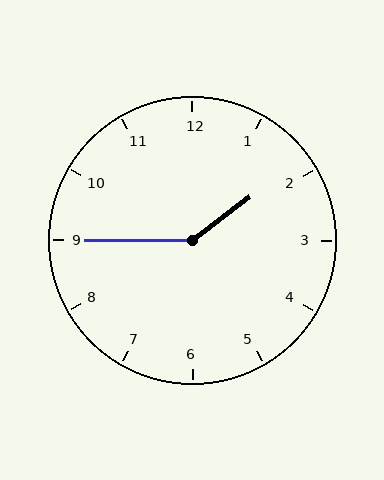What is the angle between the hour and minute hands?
Approximately 142 degrees.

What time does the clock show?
1:45.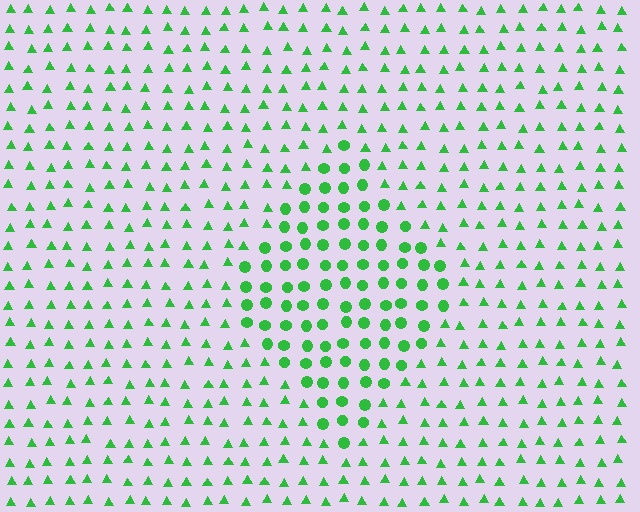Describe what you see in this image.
The image is filled with small green elements arranged in a uniform grid. A diamond-shaped region contains circles, while the surrounding area contains triangles. The boundary is defined purely by the change in element shape.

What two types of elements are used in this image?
The image uses circles inside the diamond region and triangles outside it.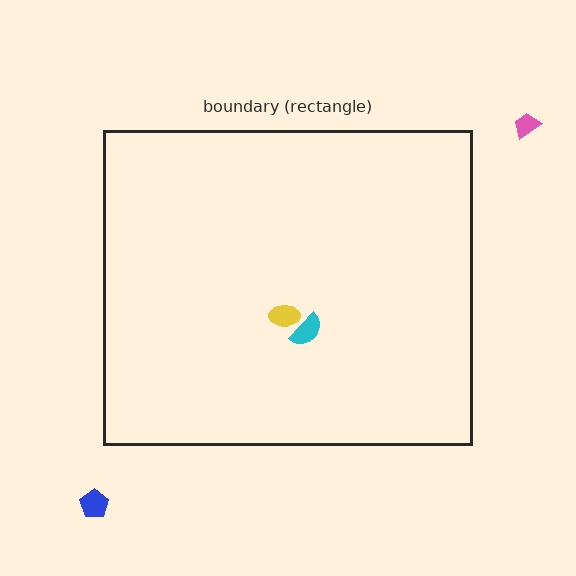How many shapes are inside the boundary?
2 inside, 2 outside.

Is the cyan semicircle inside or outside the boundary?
Inside.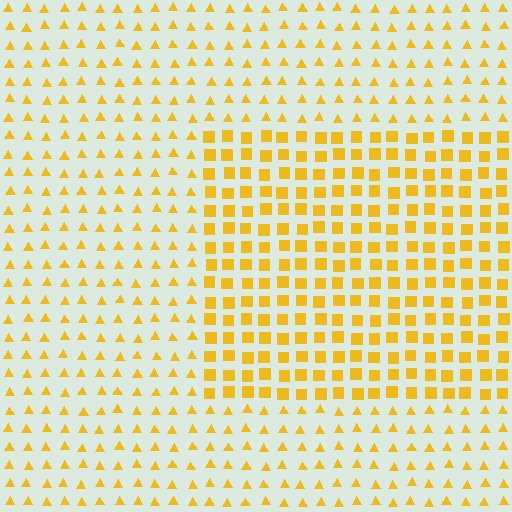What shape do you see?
I see a rectangle.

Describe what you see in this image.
The image is filled with small yellow elements arranged in a uniform grid. A rectangle-shaped region contains squares, while the surrounding area contains triangles. The boundary is defined purely by the change in element shape.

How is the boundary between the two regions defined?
The boundary is defined by a change in element shape: squares inside vs. triangles outside. All elements share the same color and spacing.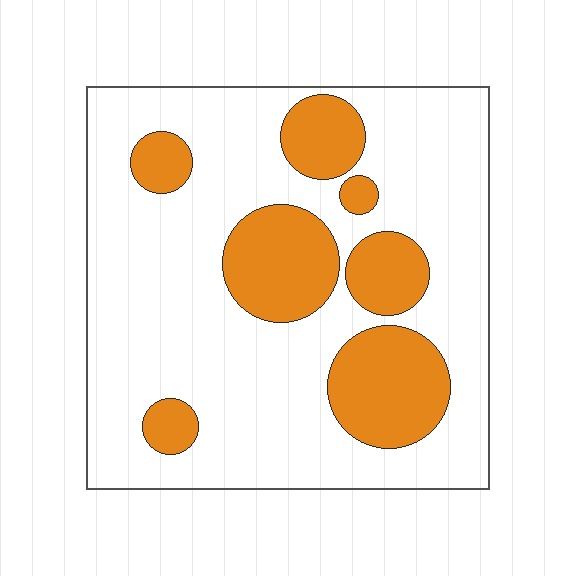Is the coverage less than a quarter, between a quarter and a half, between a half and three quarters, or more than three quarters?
Between a quarter and a half.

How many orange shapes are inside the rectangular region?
7.